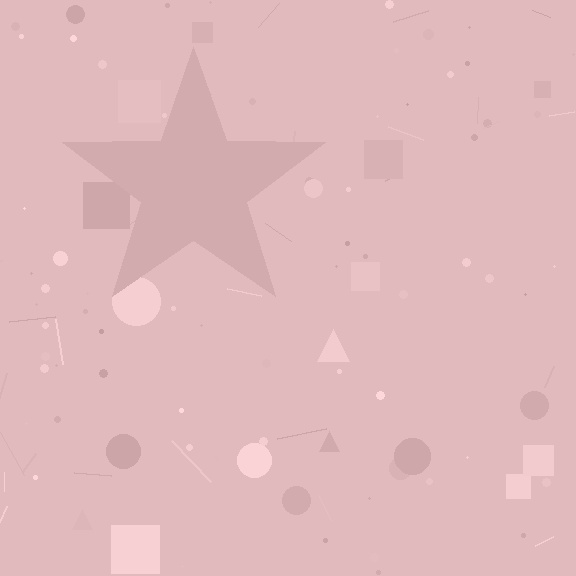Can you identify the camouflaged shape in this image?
The camouflaged shape is a star.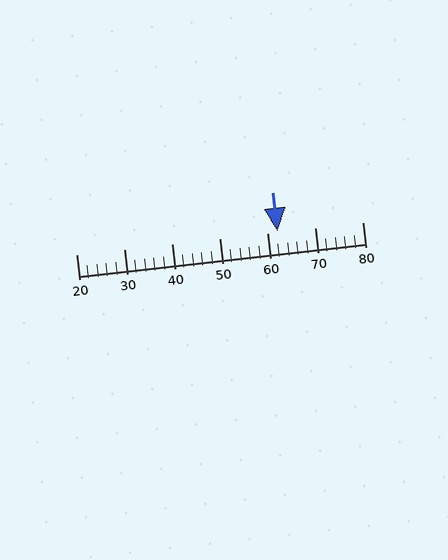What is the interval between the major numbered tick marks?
The major tick marks are spaced 10 units apart.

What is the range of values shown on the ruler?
The ruler shows values from 20 to 80.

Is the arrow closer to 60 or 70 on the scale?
The arrow is closer to 60.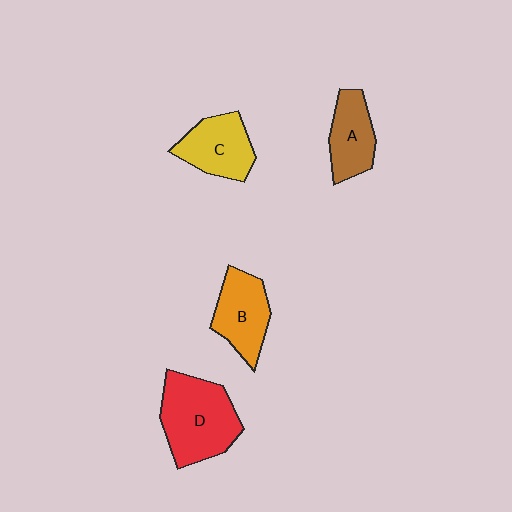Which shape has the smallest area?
Shape A (brown).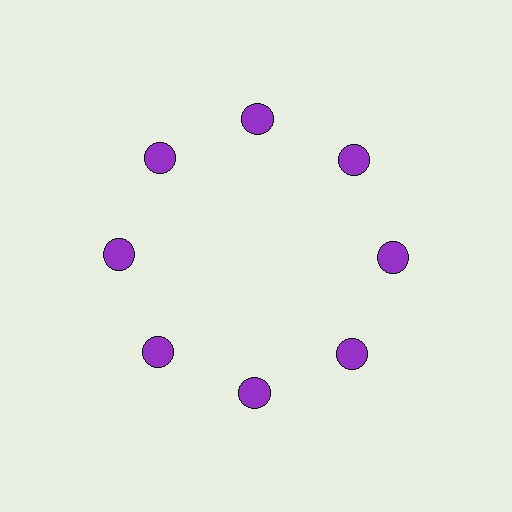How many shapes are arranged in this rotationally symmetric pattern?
There are 8 shapes, arranged in 8 groups of 1.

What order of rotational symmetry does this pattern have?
This pattern has 8-fold rotational symmetry.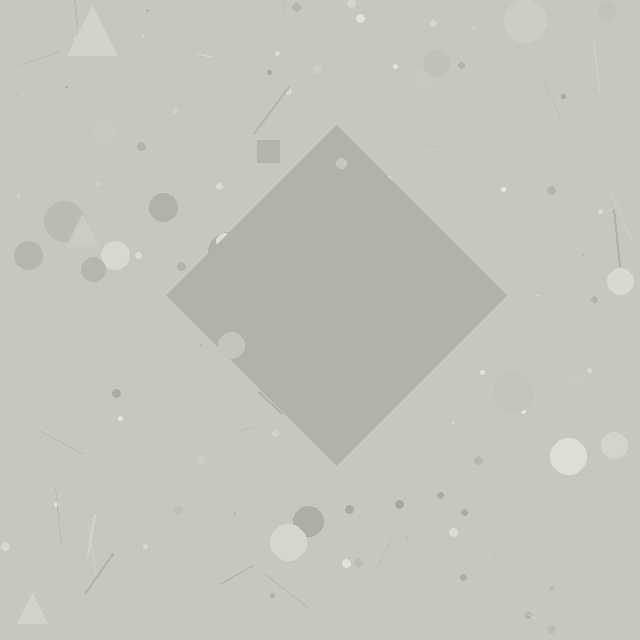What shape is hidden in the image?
A diamond is hidden in the image.